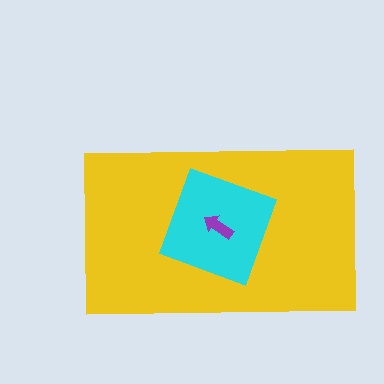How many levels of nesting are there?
3.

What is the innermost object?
The purple arrow.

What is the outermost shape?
The yellow rectangle.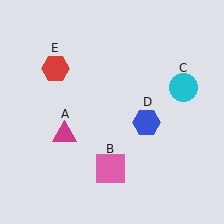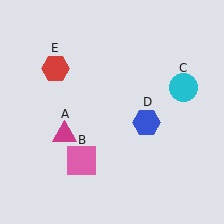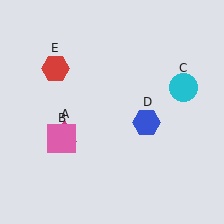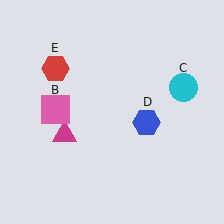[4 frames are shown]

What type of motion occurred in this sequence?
The pink square (object B) rotated clockwise around the center of the scene.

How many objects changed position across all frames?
1 object changed position: pink square (object B).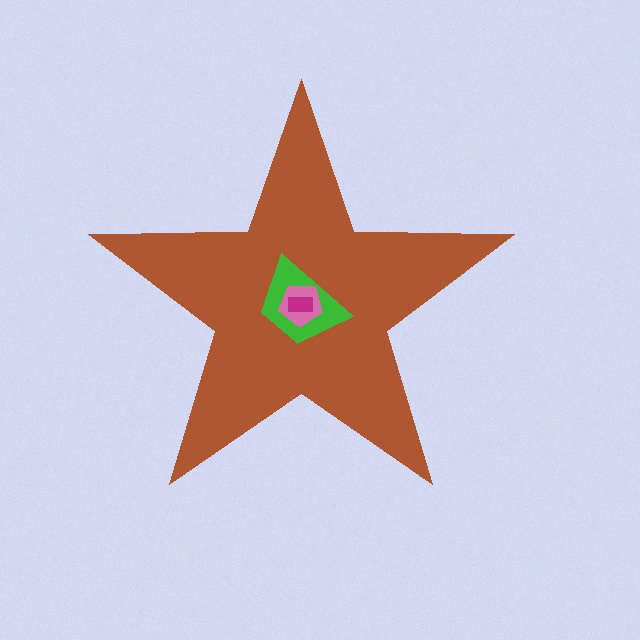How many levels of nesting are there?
4.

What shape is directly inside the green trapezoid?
The pink pentagon.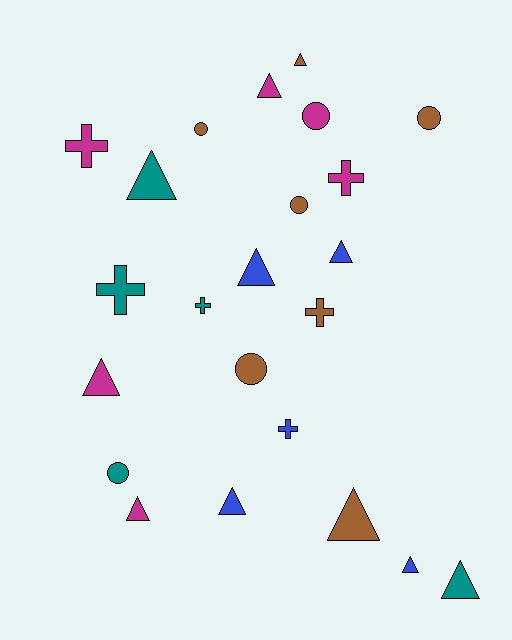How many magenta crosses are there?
There are 2 magenta crosses.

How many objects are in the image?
There are 23 objects.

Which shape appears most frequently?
Triangle, with 11 objects.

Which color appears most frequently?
Brown, with 7 objects.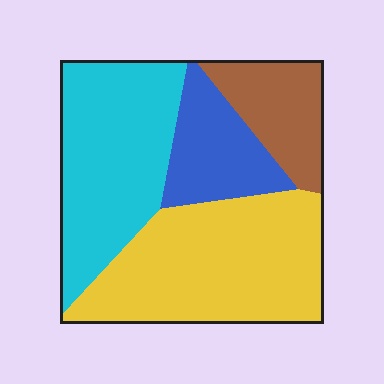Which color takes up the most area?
Yellow, at roughly 40%.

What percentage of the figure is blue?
Blue takes up about one sixth (1/6) of the figure.